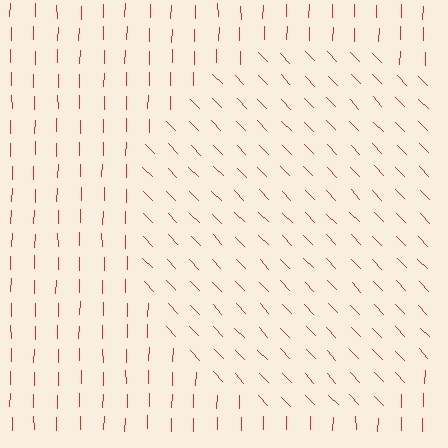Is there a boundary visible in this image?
Yes, there is a texture boundary formed by a change in line orientation.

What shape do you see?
I see a circle.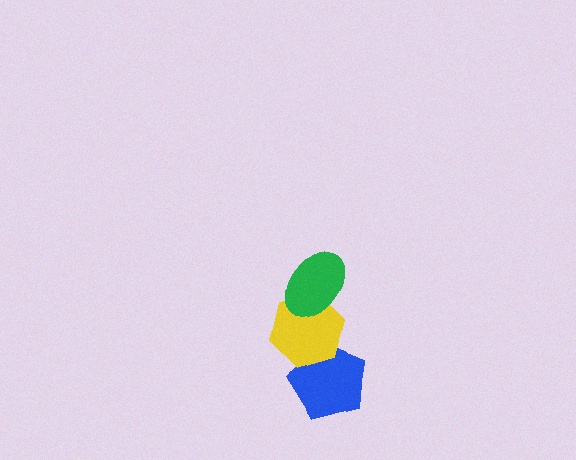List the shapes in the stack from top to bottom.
From top to bottom: the green ellipse, the yellow hexagon, the blue pentagon.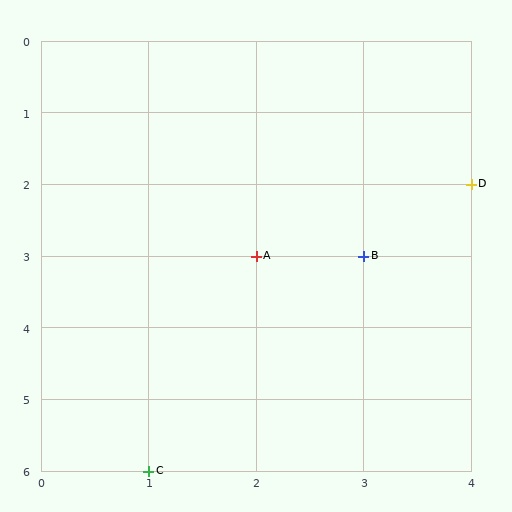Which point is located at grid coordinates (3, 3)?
Point B is at (3, 3).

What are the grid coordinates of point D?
Point D is at grid coordinates (4, 2).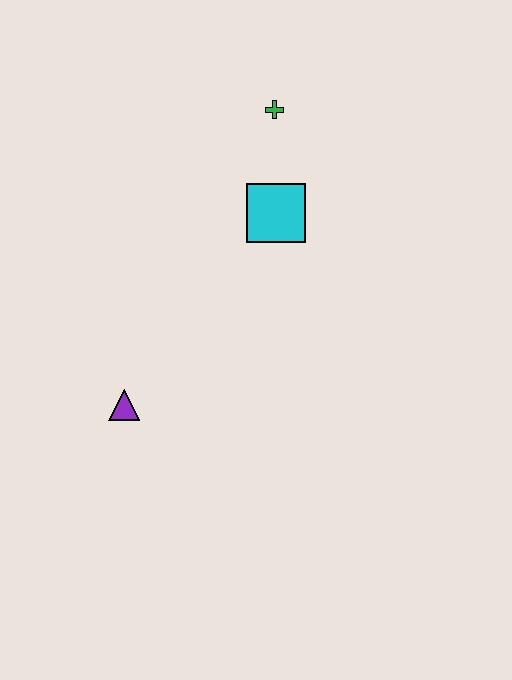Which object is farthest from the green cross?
The purple triangle is farthest from the green cross.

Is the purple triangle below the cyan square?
Yes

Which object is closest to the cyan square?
The green cross is closest to the cyan square.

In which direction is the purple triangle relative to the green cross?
The purple triangle is below the green cross.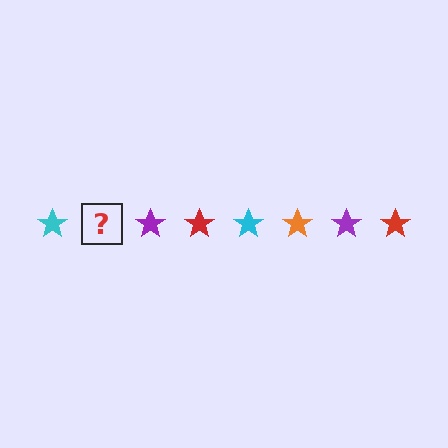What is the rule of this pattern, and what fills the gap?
The rule is that the pattern cycles through cyan, orange, purple, red stars. The gap should be filled with an orange star.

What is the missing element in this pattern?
The missing element is an orange star.